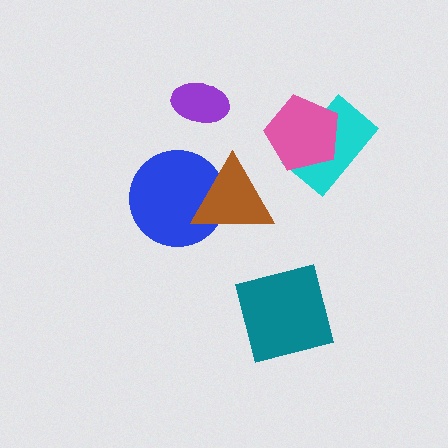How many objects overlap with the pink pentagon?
1 object overlaps with the pink pentagon.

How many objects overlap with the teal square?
0 objects overlap with the teal square.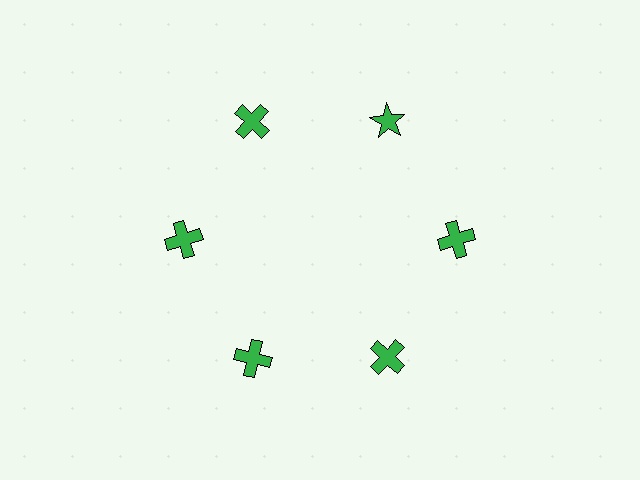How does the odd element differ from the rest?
It has a different shape: star instead of cross.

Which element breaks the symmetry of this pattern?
The green star at roughly the 1 o'clock position breaks the symmetry. All other shapes are green crosses.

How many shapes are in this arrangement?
There are 6 shapes arranged in a ring pattern.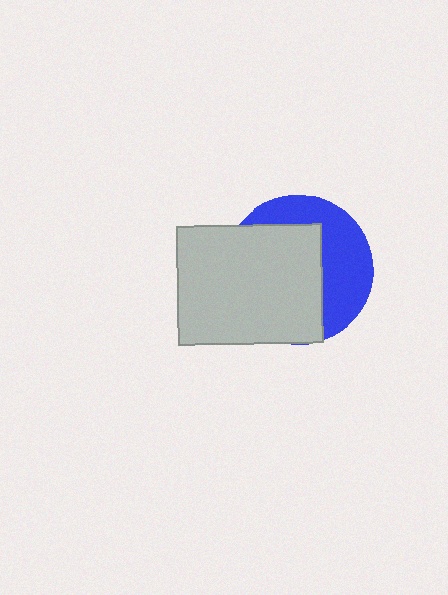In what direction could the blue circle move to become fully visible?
The blue circle could move right. That would shift it out from behind the light gray rectangle entirely.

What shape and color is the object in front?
The object in front is a light gray rectangle.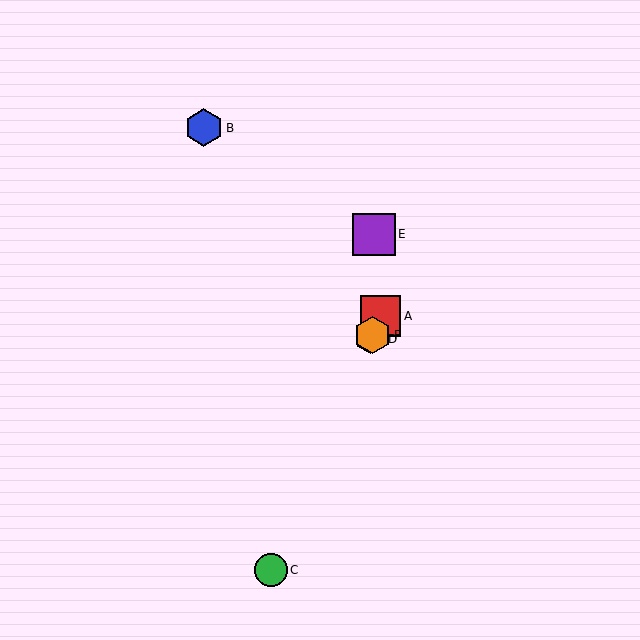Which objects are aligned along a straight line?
Objects A, C, D, F are aligned along a straight line.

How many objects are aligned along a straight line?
4 objects (A, C, D, F) are aligned along a straight line.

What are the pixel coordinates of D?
Object D is at (371, 339).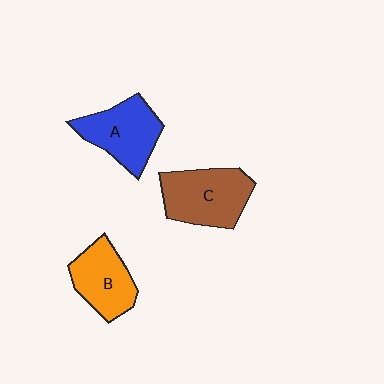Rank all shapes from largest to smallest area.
From largest to smallest: C (brown), A (blue), B (orange).